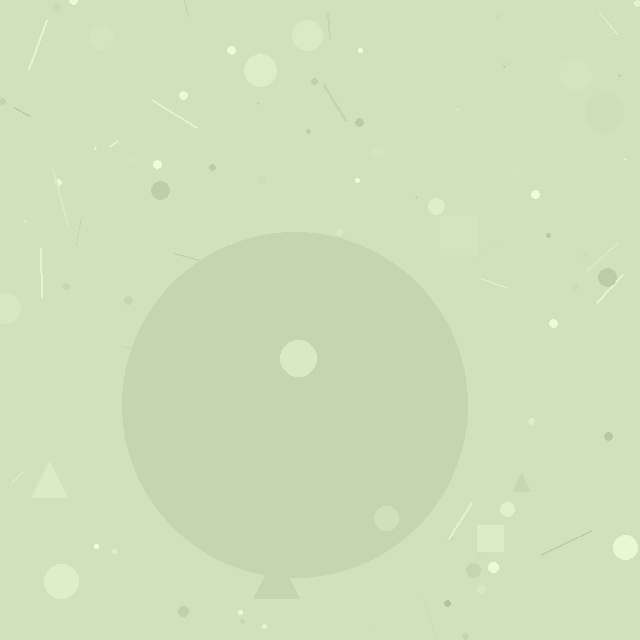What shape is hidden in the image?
A circle is hidden in the image.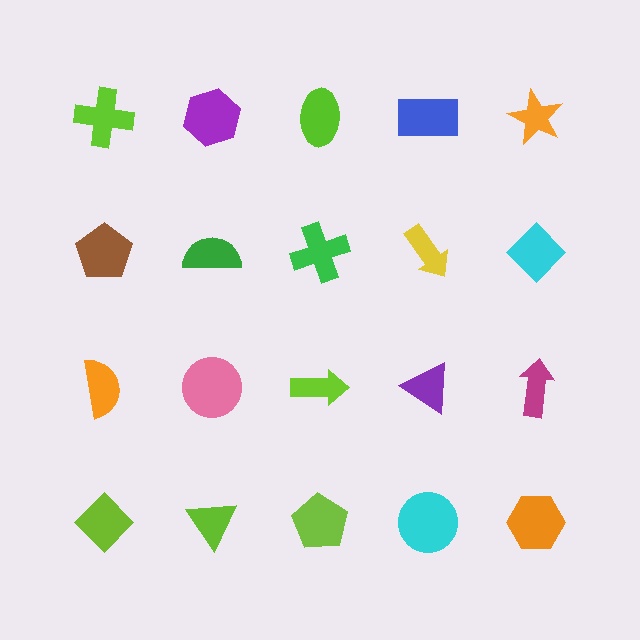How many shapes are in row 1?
5 shapes.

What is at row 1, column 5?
An orange star.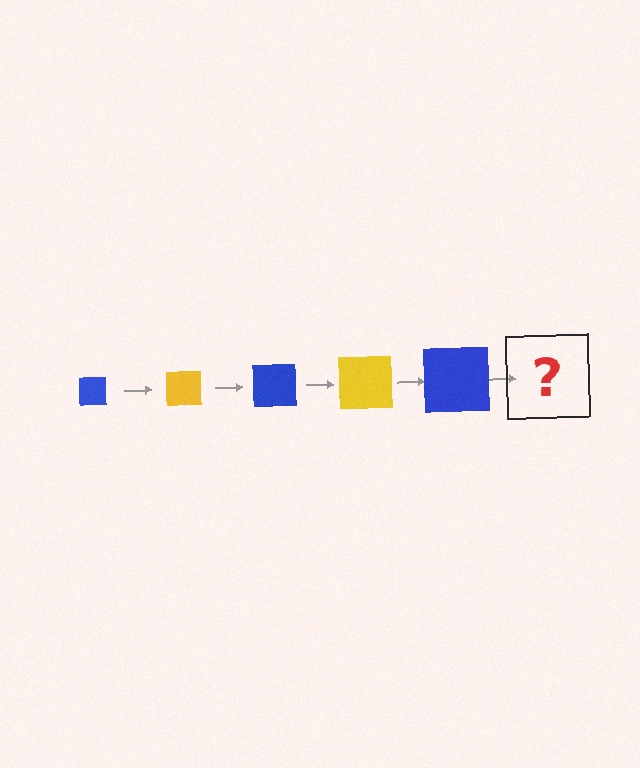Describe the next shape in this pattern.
It should be a yellow square, larger than the previous one.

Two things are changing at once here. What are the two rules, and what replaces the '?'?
The two rules are that the square grows larger each step and the color cycles through blue and yellow. The '?' should be a yellow square, larger than the previous one.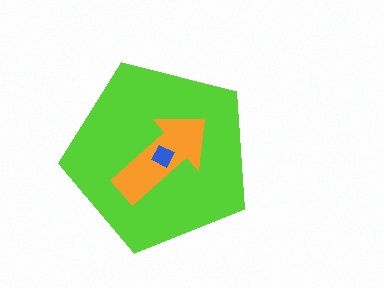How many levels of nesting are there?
3.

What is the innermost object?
The blue square.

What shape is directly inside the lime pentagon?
The orange arrow.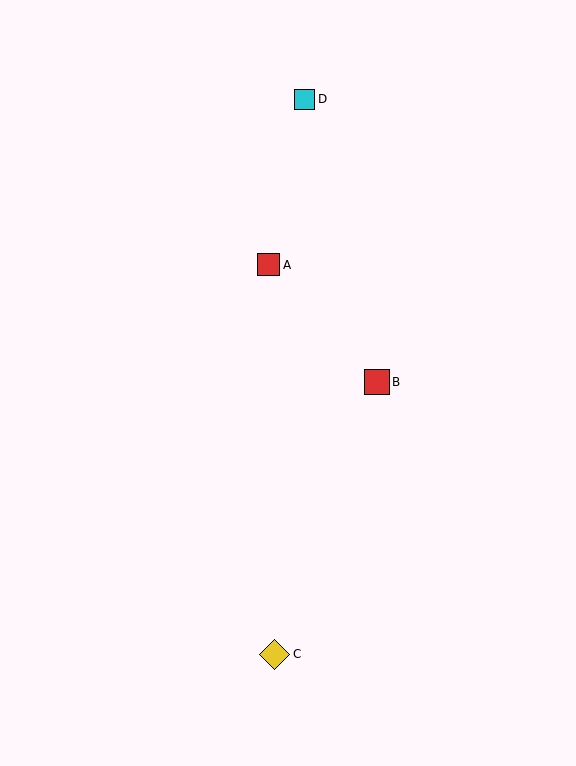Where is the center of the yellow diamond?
The center of the yellow diamond is at (275, 654).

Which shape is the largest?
The yellow diamond (labeled C) is the largest.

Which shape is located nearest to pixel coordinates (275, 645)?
The yellow diamond (labeled C) at (275, 654) is nearest to that location.